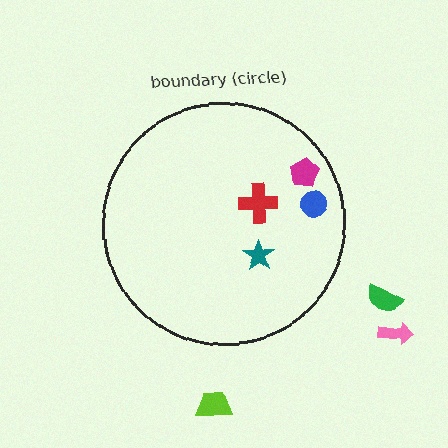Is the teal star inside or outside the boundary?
Inside.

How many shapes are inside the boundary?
4 inside, 3 outside.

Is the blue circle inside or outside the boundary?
Inside.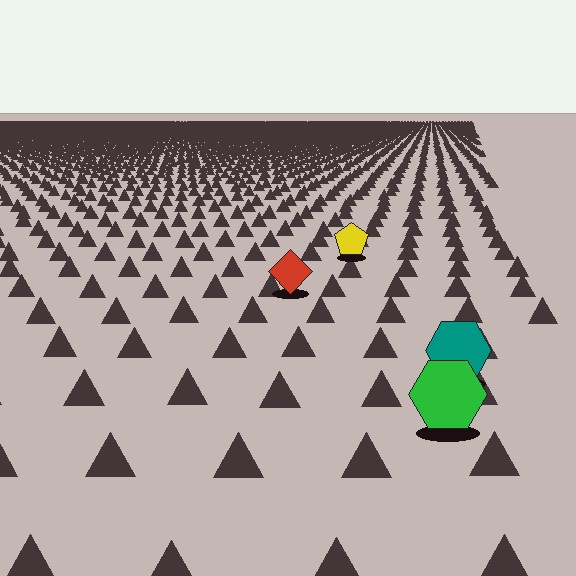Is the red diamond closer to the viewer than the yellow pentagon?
Yes. The red diamond is closer — you can tell from the texture gradient: the ground texture is coarser near it.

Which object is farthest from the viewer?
The yellow pentagon is farthest from the viewer. It appears smaller and the ground texture around it is denser.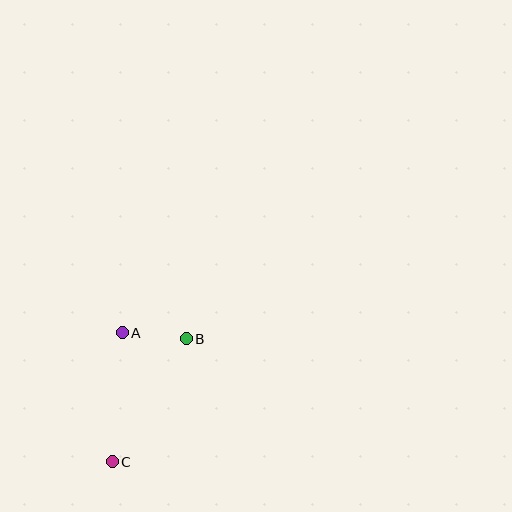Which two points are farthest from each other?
Points B and C are farthest from each other.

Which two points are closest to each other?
Points A and B are closest to each other.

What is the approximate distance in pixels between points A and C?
The distance between A and C is approximately 129 pixels.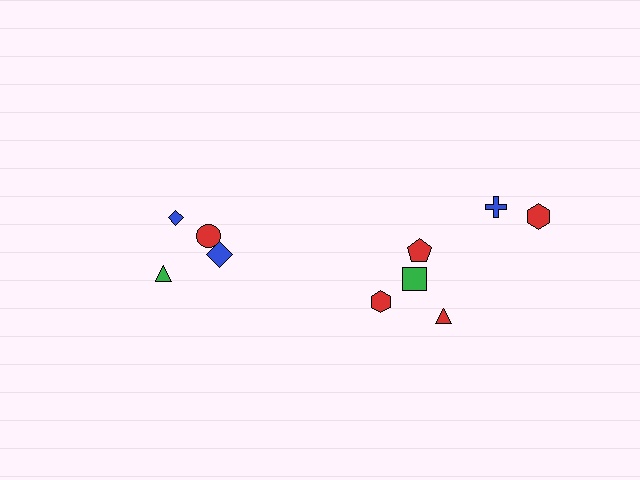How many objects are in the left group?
There are 4 objects.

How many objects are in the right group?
There are 6 objects.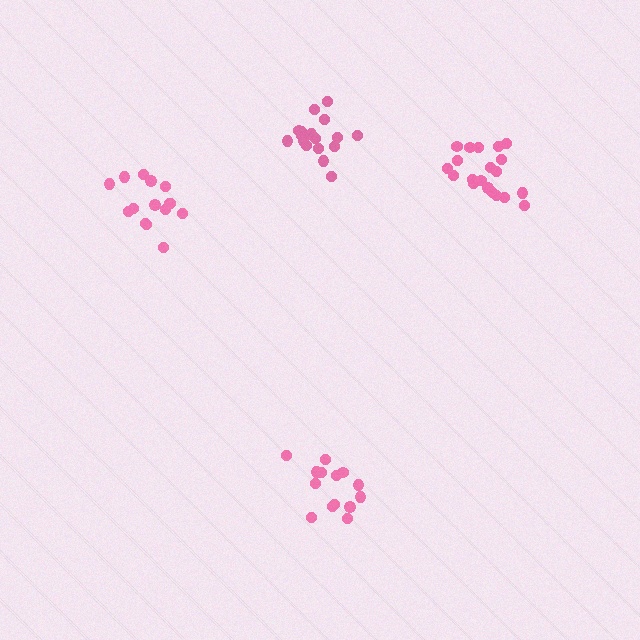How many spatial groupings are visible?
There are 4 spatial groupings.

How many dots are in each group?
Group 1: 14 dots, Group 2: 18 dots, Group 3: 20 dots, Group 4: 15 dots (67 total).